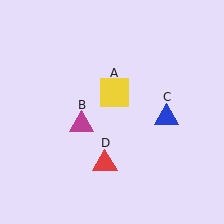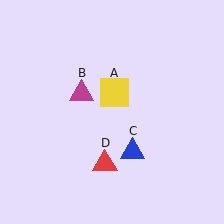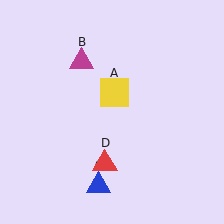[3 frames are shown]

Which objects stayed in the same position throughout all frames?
Yellow square (object A) and red triangle (object D) remained stationary.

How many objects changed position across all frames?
2 objects changed position: magenta triangle (object B), blue triangle (object C).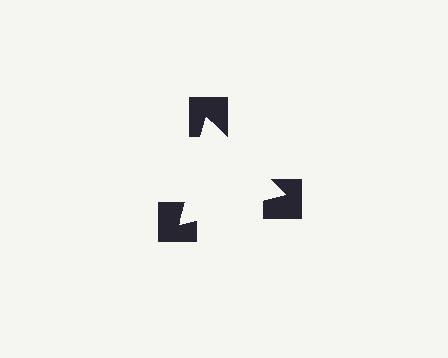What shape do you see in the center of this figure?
An illusory triangle — its edges are inferred from the aligned wedge cuts in the notched squares, not physically drawn.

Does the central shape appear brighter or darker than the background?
It typically appears slightly brighter than the background, even though no actual brightness change is drawn.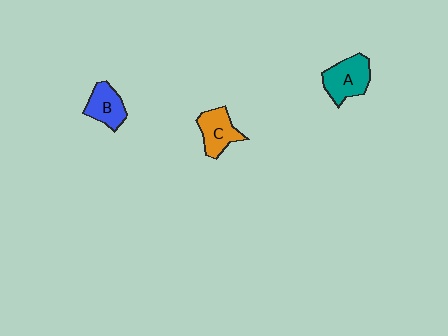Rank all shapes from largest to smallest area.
From largest to smallest: A (teal), C (orange), B (blue).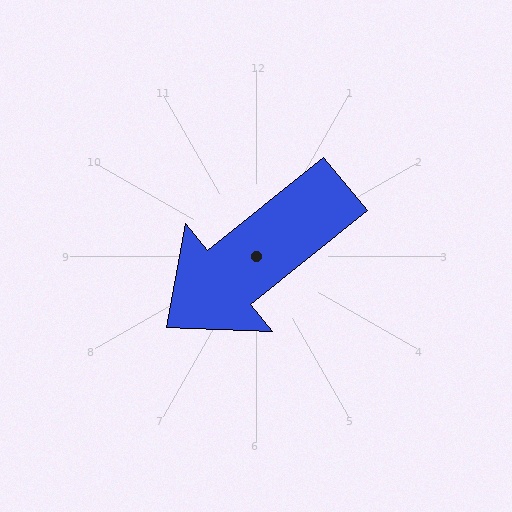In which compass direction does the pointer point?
Southwest.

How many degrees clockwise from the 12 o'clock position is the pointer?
Approximately 231 degrees.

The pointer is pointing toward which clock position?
Roughly 8 o'clock.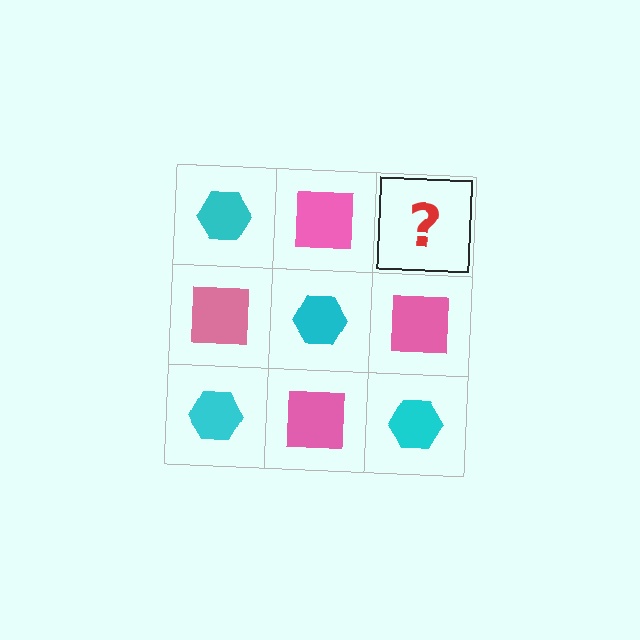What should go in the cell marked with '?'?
The missing cell should contain a cyan hexagon.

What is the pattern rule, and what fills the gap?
The rule is that it alternates cyan hexagon and pink square in a checkerboard pattern. The gap should be filled with a cyan hexagon.